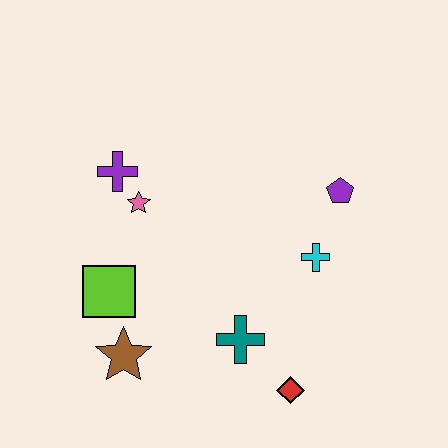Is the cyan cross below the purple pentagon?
Yes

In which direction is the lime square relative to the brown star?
The lime square is above the brown star.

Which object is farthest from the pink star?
The red diamond is farthest from the pink star.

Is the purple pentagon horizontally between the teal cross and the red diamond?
No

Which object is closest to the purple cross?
The pink star is closest to the purple cross.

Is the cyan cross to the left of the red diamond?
No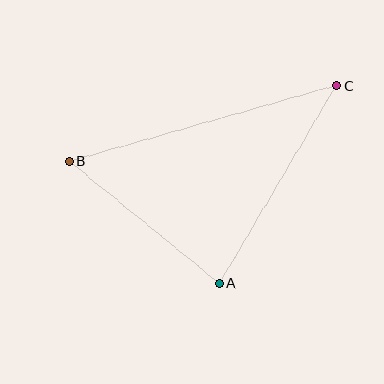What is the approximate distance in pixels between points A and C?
The distance between A and C is approximately 229 pixels.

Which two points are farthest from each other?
Points B and C are farthest from each other.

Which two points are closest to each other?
Points A and B are closest to each other.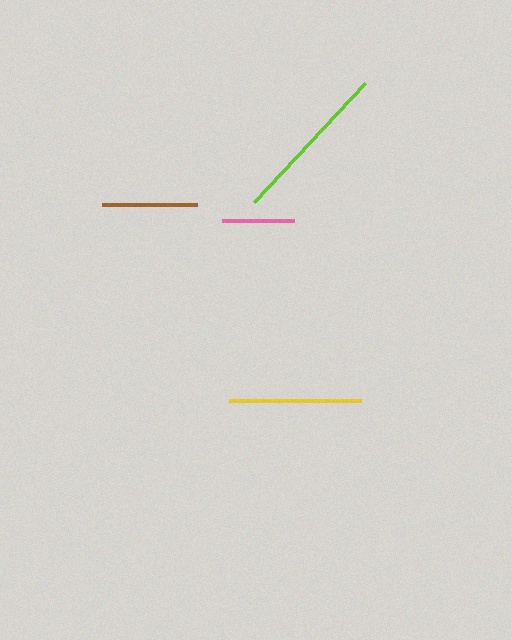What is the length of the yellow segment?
The yellow segment is approximately 132 pixels long.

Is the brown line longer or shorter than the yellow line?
The yellow line is longer than the brown line.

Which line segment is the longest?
The lime line is the longest at approximately 163 pixels.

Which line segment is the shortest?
The pink line is the shortest at approximately 72 pixels.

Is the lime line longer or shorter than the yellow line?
The lime line is longer than the yellow line.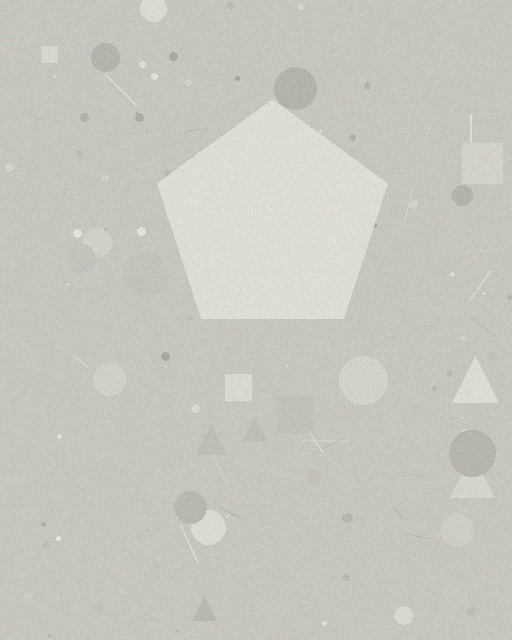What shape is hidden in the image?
A pentagon is hidden in the image.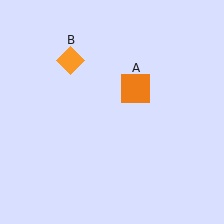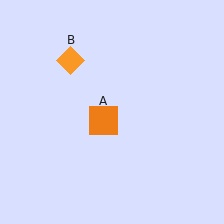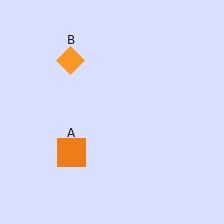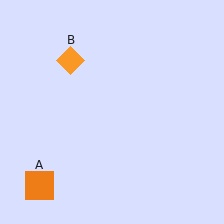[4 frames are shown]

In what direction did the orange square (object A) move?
The orange square (object A) moved down and to the left.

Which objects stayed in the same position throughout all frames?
Orange diamond (object B) remained stationary.